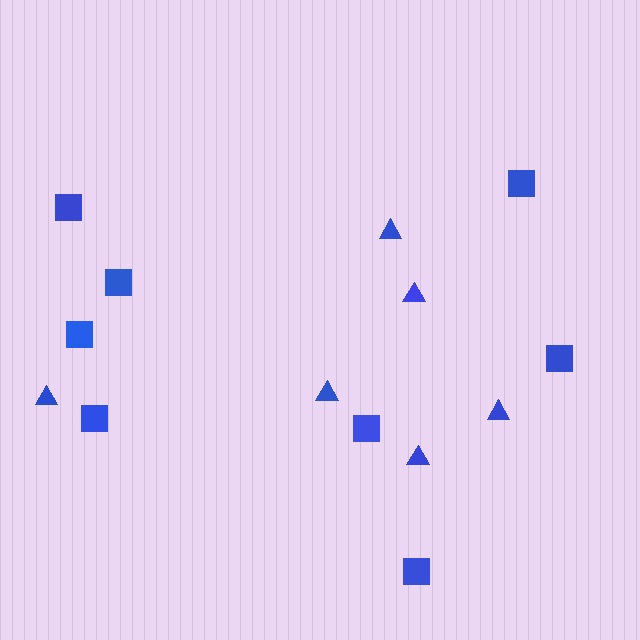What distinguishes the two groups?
There are 2 groups: one group of squares (8) and one group of triangles (6).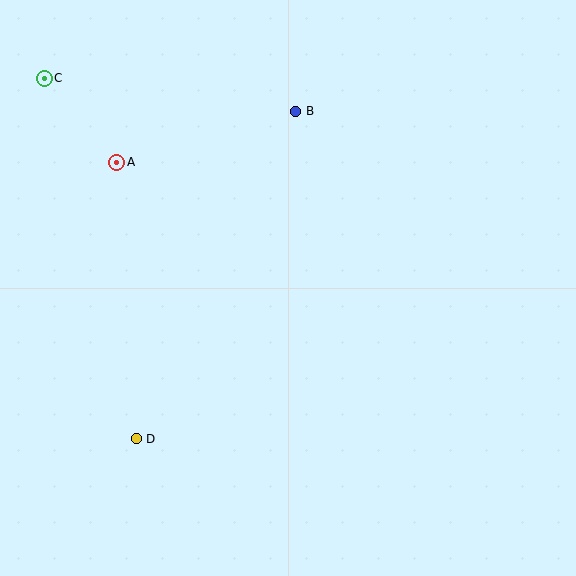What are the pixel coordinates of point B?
Point B is at (296, 111).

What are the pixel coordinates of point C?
Point C is at (44, 78).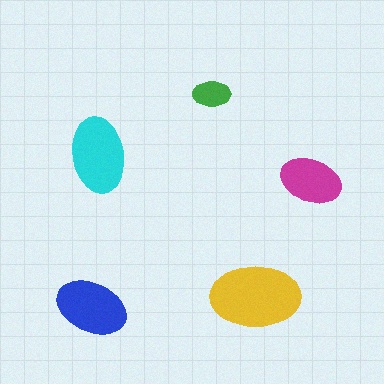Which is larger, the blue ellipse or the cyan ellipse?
The cyan one.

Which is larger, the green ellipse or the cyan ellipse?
The cyan one.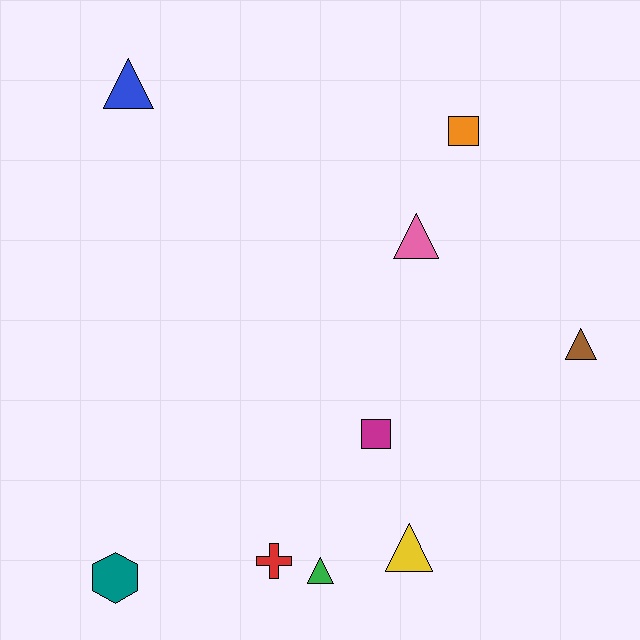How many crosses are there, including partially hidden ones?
There is 1 cross.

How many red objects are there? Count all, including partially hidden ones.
There is 1 red object.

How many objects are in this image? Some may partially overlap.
There are 9 objects.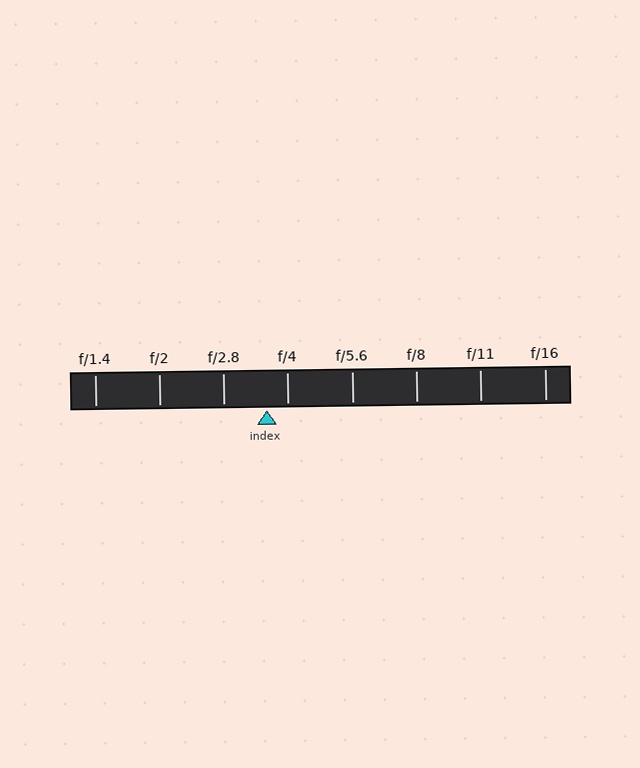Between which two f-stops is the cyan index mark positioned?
The index mark is between f/2.8 and f/4.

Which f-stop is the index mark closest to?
The index mark is closest to f/4.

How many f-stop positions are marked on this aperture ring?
There are 8 f-stop positions marked.